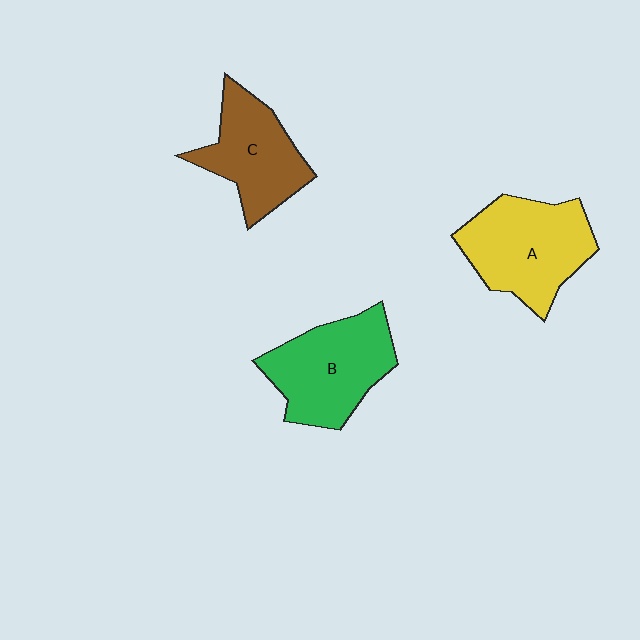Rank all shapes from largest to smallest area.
From largest to smallest: A (yellow), B (green), C (brown).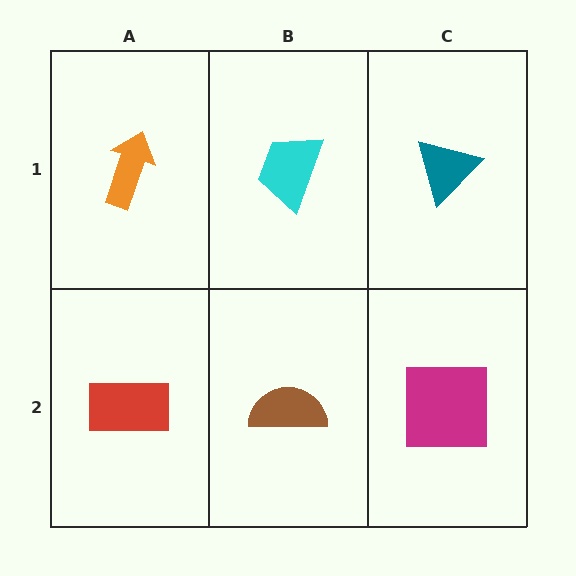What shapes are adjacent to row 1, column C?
A magenta square (row 2, column C), a cyan trapezoid (row 1, column B).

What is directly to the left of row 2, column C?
A brown semicircle.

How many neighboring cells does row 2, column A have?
2.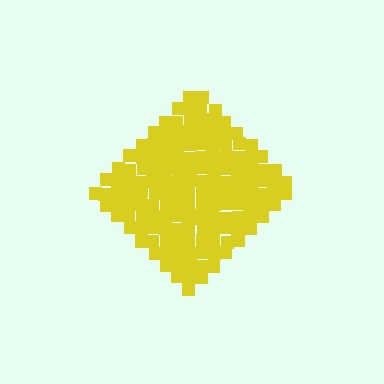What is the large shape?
The large shape is a diamond.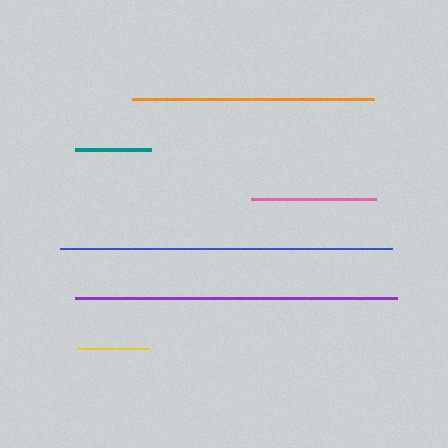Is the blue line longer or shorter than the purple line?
The blue line is longer than the purple line.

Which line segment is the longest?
The blue line is the longest at approximately 331 pixels.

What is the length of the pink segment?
The pink segment is approximately 124 pixels long.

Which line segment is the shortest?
The yellow line is the shortest at approximately 72 pixels.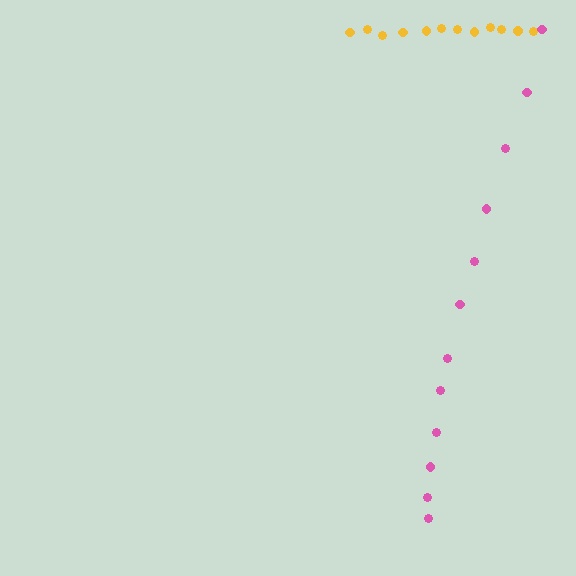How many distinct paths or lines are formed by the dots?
There are 2 distinct paths.